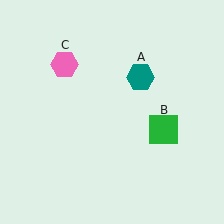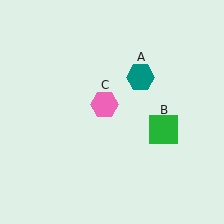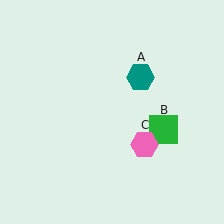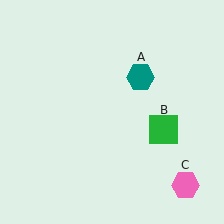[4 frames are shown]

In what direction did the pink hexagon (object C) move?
The pink hexagon (object C) moved down and to the right.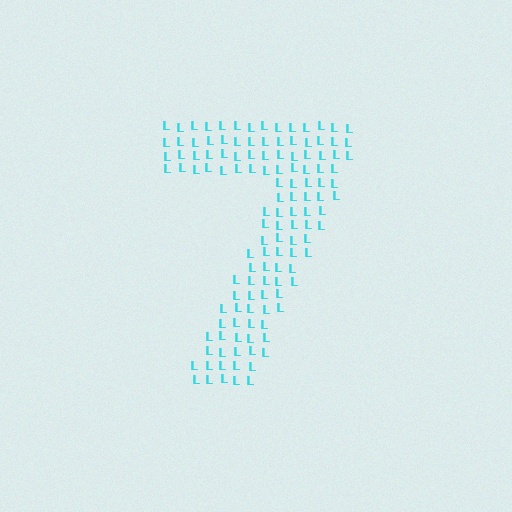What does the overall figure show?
The overall figure shows the digit 7.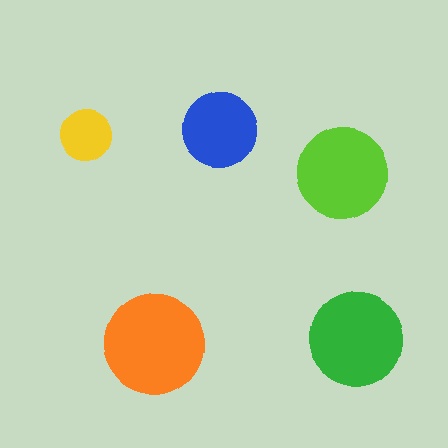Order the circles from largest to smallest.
the orange one, the green one, the lime one, the blue one, the yellow one.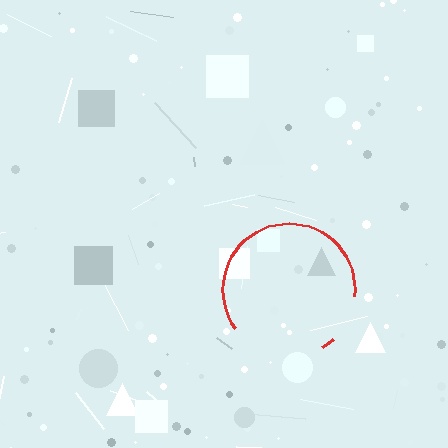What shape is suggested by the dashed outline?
The dashed outline suggests a circle.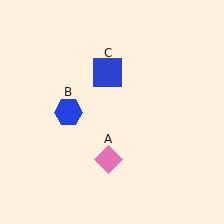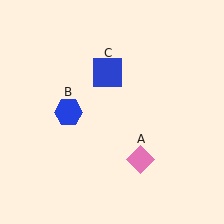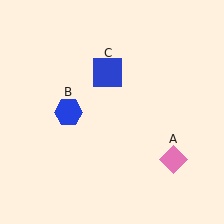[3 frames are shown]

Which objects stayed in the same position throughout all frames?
Blue hexagon (object B) and blue square (object C) remained stationary.